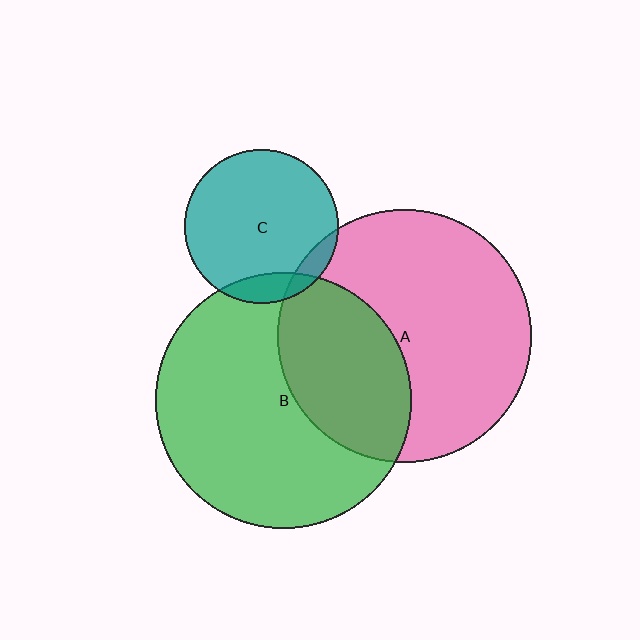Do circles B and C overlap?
Yes.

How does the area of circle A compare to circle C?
Approximately 2.7 times.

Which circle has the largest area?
Circle B (green).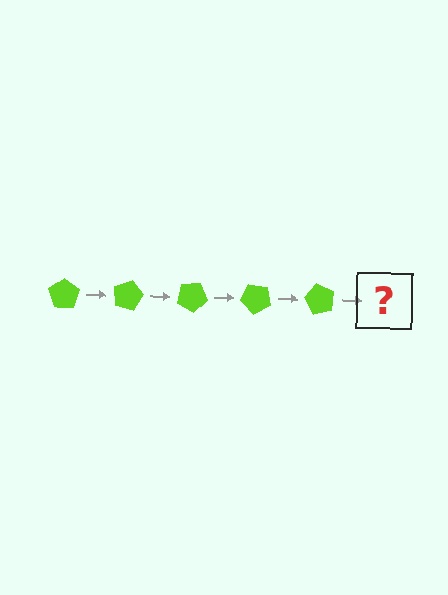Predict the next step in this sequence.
The next step is a lime pentagon rotated 75 degrees.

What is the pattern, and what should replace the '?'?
The pattern is that the pentagon rotates 15 degrees each step. The '?' should be a lime pentagon rotated 75 degrees.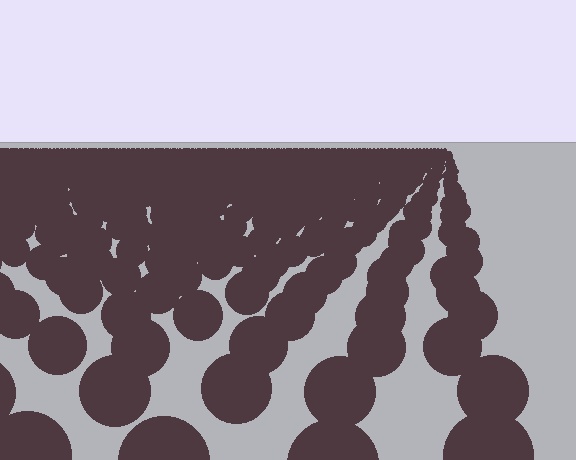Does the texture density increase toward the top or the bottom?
Density increases toward the top.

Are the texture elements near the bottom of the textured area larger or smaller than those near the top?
Larger. Near the bottom, elements are closer to the viewer and appear at a bigger on-screen size.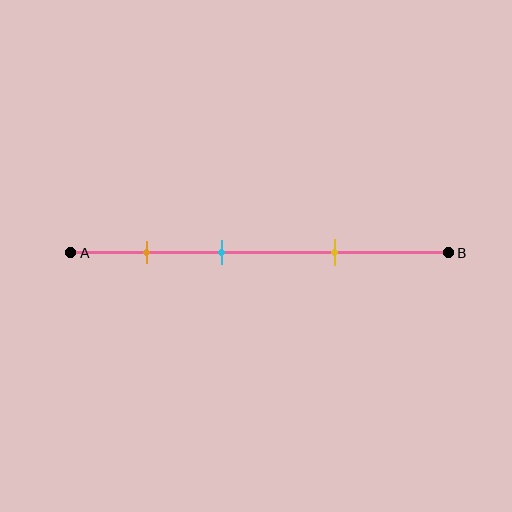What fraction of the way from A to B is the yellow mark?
The yellow mark is approximately 70% (0.7) of the way from A to B.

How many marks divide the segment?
There are 3 marks dividing the segment.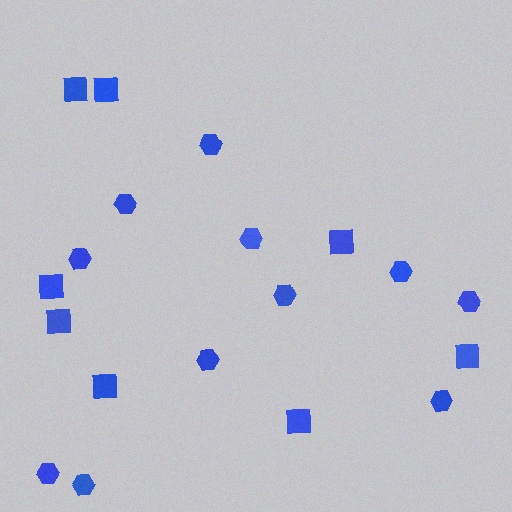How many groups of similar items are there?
There are 2 groups: one group of squares (8) and one group of hexagons (11).